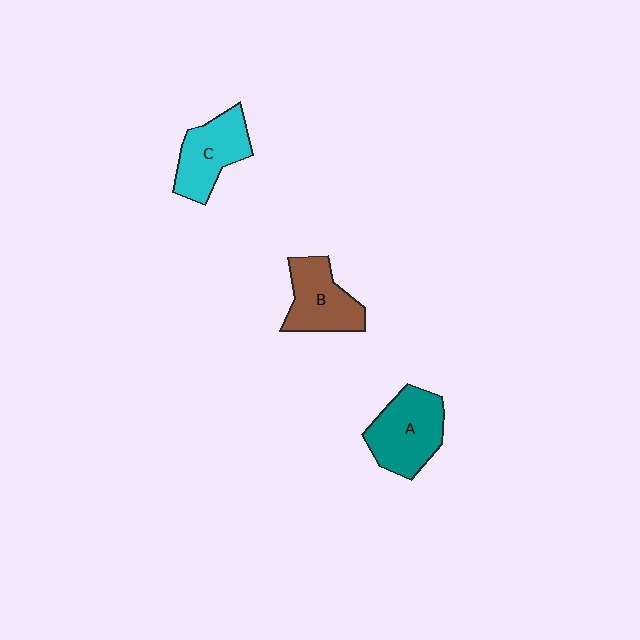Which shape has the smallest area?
Shape B (brown).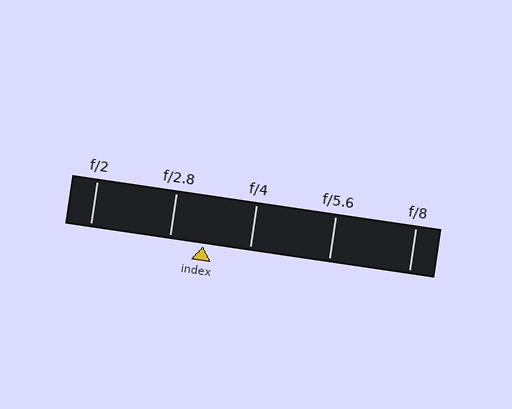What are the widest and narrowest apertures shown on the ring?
The widest aperture shown is f/2 and the narrowest is f/8.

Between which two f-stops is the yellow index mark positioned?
The index mark is between f/2.8 and f/4.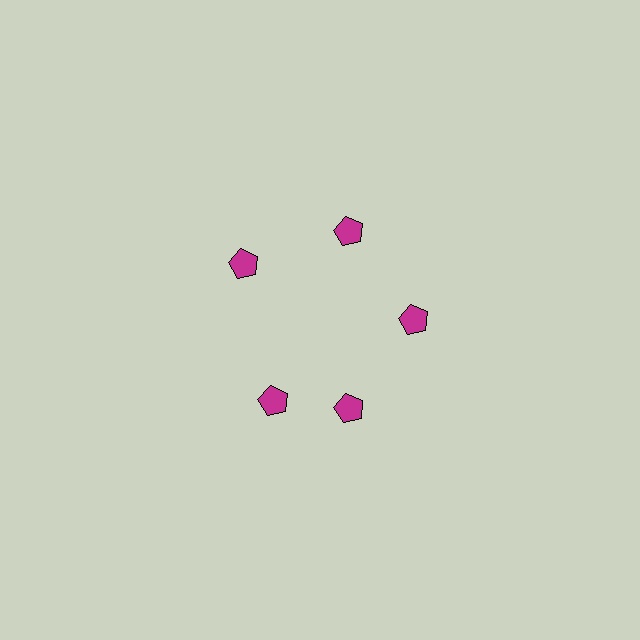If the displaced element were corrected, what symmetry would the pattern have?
It would have 5-fold rotational symmetry — the pattern would map onto itself every 72 degrees.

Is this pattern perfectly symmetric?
No. The 5 magenta pentagons are arranged in a ring, but one element near the 8 o'clock position is rotated out of alignment along the ring, breaking the 5-fold rotational symmetry.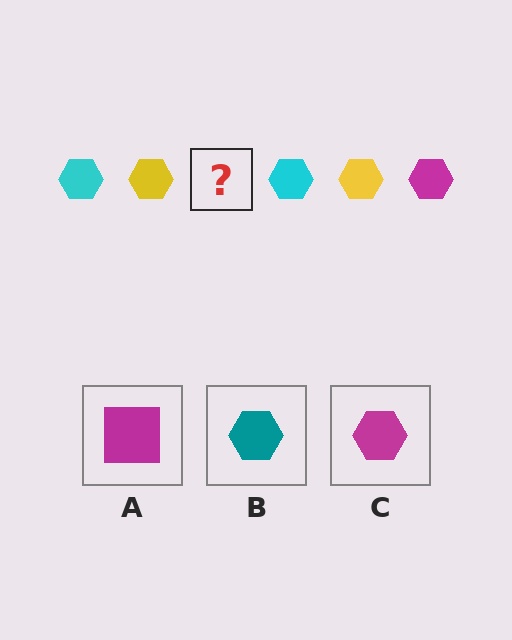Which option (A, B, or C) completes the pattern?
C.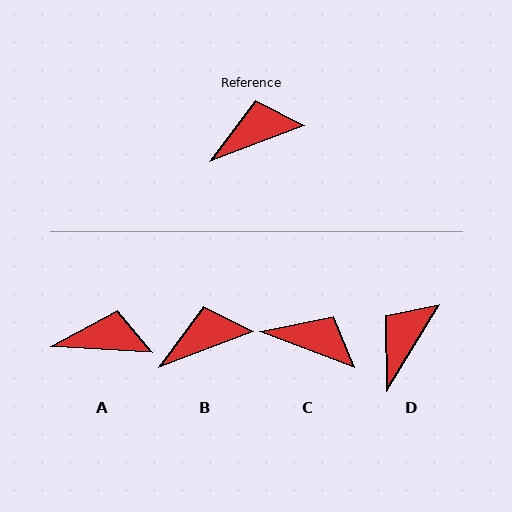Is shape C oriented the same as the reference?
No, it is off by about 42 degrees.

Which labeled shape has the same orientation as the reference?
B.